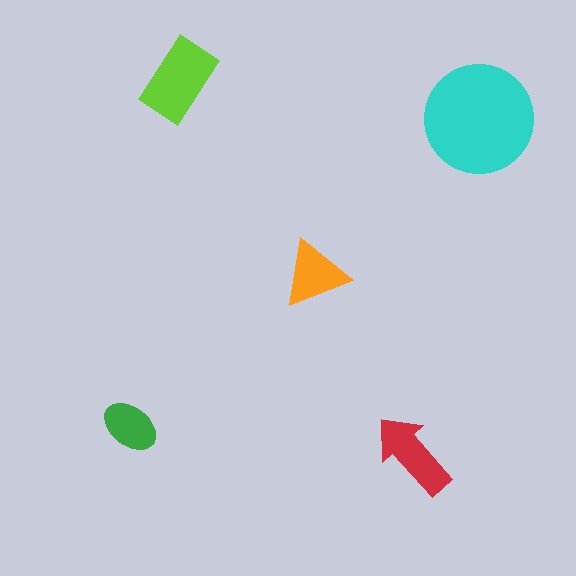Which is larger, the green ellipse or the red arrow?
The red arrow.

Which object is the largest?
The cyan circle.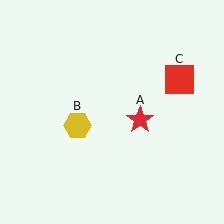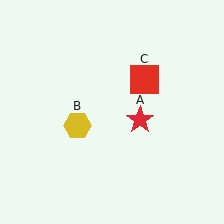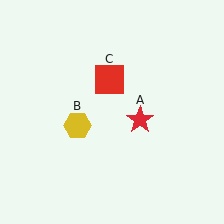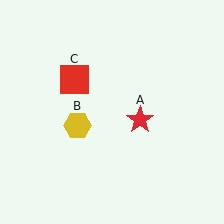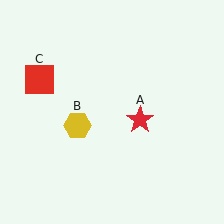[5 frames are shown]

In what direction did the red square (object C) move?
The red square (object C) moved left.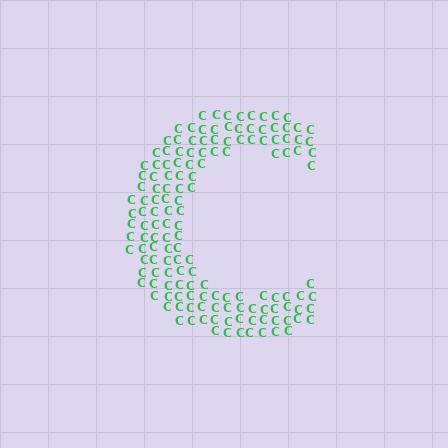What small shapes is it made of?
It is made of small letter C's.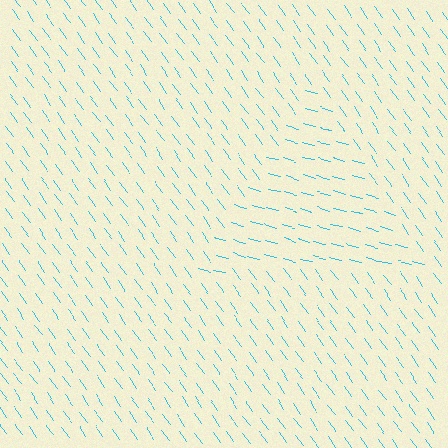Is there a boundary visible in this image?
Yes, there is a texture boundary formed by a change in line orientation.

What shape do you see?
I see a triangle.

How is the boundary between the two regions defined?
The boundary is defined purely by a change in line orientation (approximately 40 degrees difference). All lines are the same color and thickness.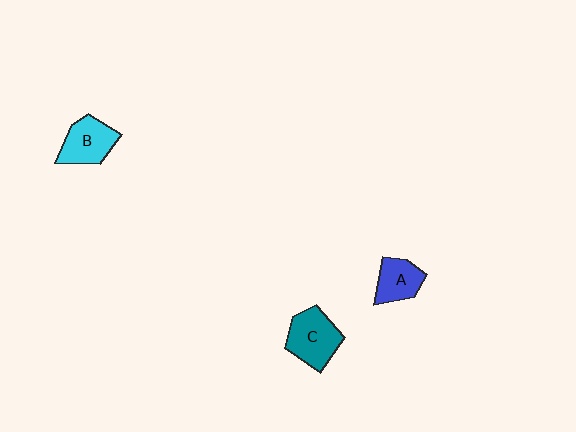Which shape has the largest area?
Shape C (teal).